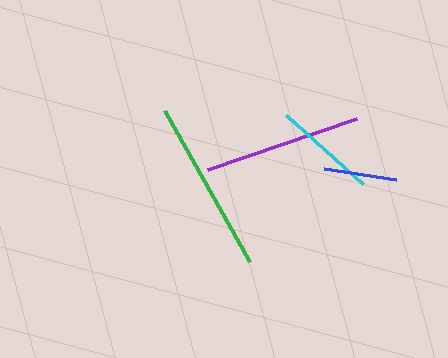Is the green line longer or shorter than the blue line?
The green line is longer than the blue line.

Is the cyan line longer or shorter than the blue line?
The cyan line is longer than the blue line.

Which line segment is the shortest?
The blue line is the shortest at approximately 73 pixels.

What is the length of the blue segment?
The blue segment is approximately 73 pixels long.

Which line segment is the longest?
The green line is the longest at approximately 173 pixels.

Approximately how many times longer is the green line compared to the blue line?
The green line is approximately 2.4 times the length of the blue line.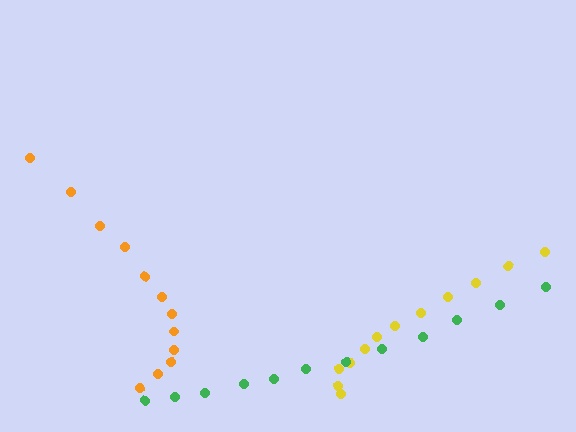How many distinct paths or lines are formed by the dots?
There are 3 distinct paths.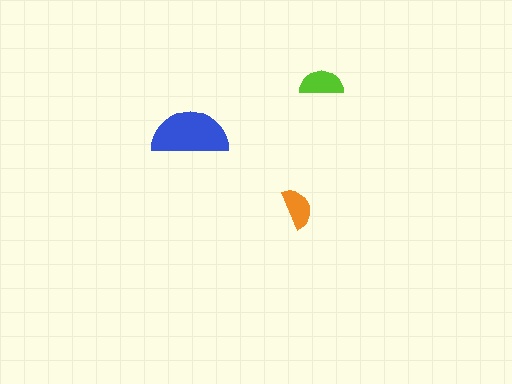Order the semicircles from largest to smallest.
the blue one, the lime one, the orange one.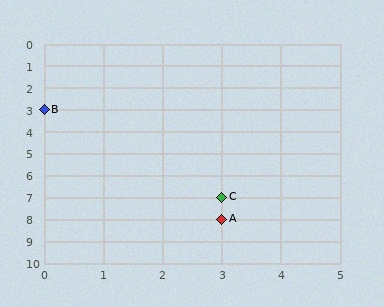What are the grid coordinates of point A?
Point A is at grid coordinates (3, 8).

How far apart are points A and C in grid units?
Points A and C are 1 row apart.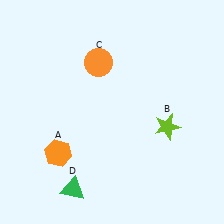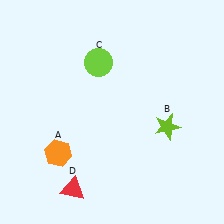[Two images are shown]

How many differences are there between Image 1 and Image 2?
There are 2 differences between the two images.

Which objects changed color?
C changed from orange to lime. D changed from green to red.